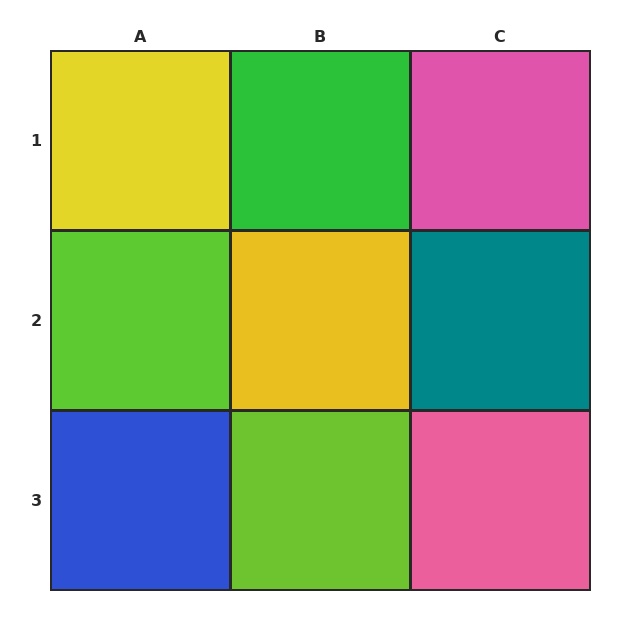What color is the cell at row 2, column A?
Lime.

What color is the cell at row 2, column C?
Teal.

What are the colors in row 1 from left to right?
Yellow, green, pink.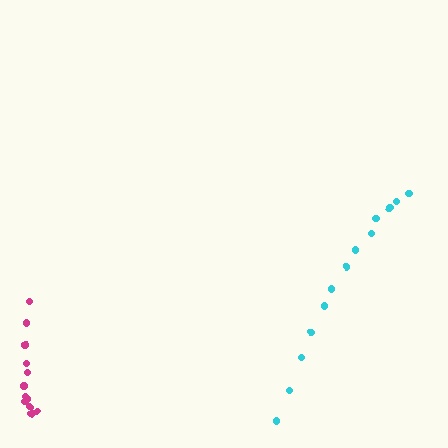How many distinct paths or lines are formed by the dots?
There are 2 distinct paths.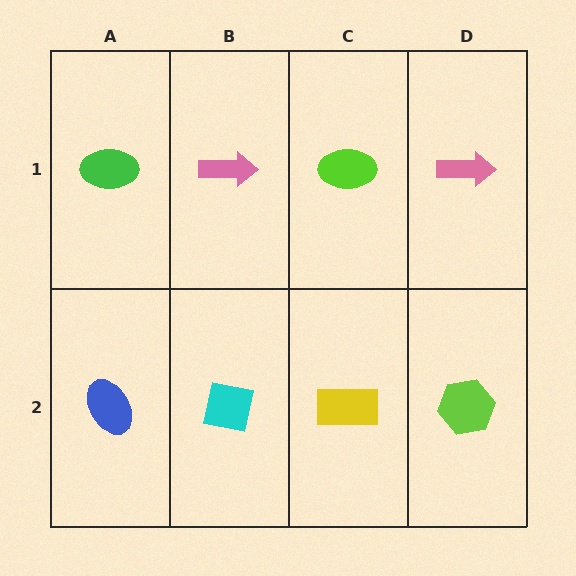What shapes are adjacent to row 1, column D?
A lime hexagon (row 2, column D), a lime ellipse (row 1, column C).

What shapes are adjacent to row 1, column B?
A cyan square (row 2, column B), a green ellipse (row 1, column A), a lime ellipse (row 1, column C).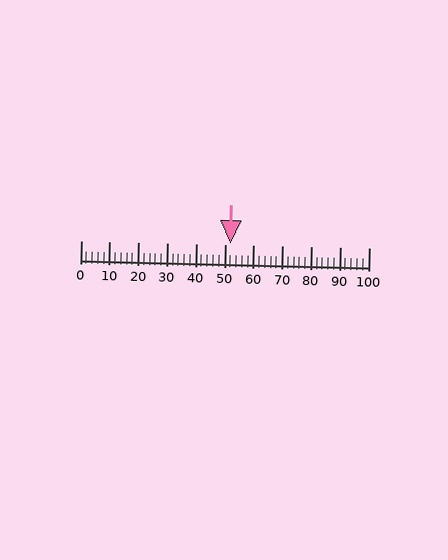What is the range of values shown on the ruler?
The ruler shows values from 0 to 100.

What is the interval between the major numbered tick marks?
The major tick marks are spaced 10 units apart.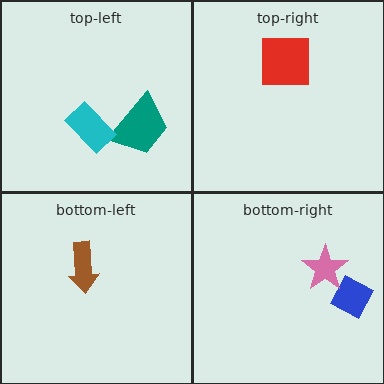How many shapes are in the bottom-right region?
2.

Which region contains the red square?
The top-right region.